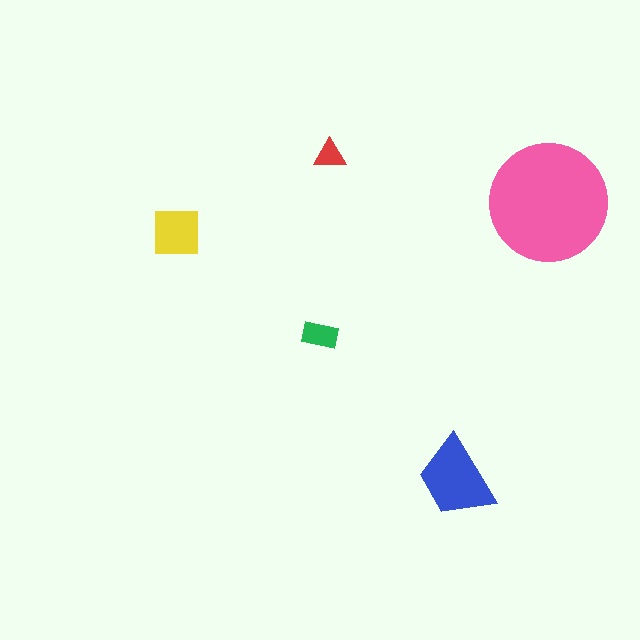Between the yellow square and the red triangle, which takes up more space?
The yellow square.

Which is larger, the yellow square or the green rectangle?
The yellow square.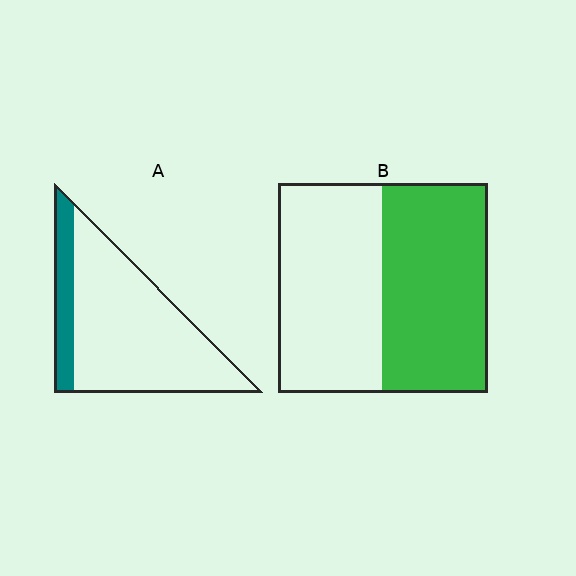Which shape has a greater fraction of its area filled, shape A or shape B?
Shape B.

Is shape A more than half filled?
No.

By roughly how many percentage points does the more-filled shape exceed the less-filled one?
By roughly 30 percentage points (B over A).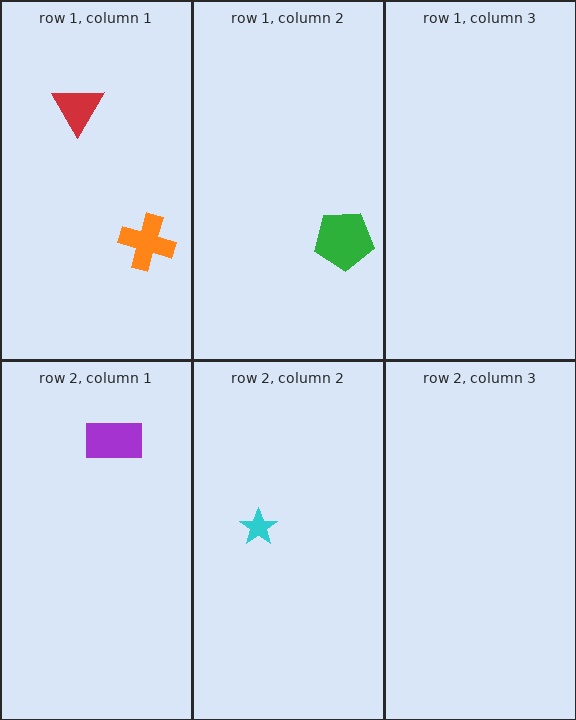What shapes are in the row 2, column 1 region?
The purple rectangle.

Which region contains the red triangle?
The row 1, column 1 region.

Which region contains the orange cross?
The row 1, column 1 region.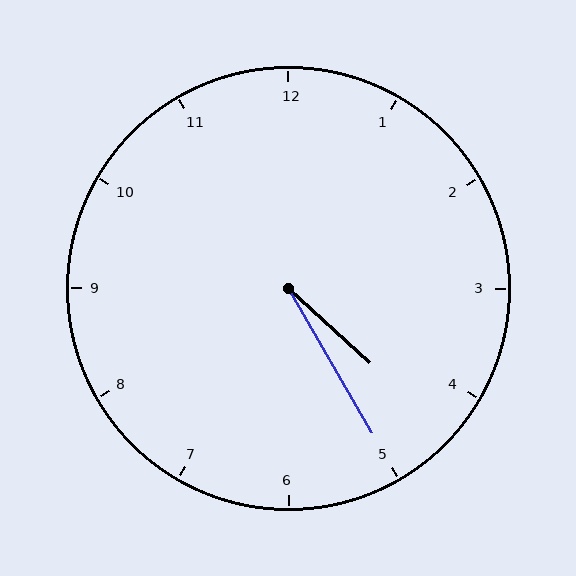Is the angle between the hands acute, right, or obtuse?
It is acute.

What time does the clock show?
4:25.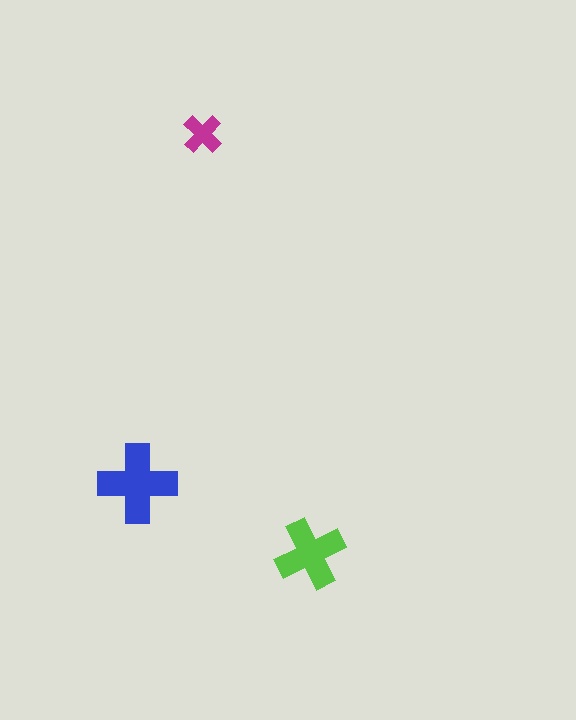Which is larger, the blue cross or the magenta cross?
The blue one.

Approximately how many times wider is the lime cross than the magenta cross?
About 2 times wider.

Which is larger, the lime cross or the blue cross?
The blue one.